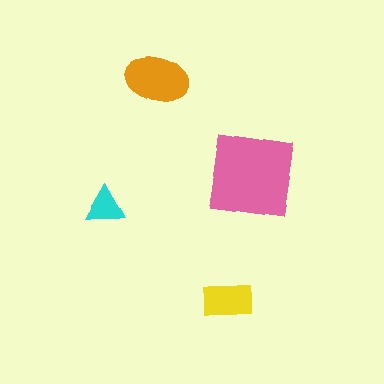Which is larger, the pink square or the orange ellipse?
The pink square.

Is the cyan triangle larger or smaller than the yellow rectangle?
Smaller.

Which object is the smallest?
The cyan triangle.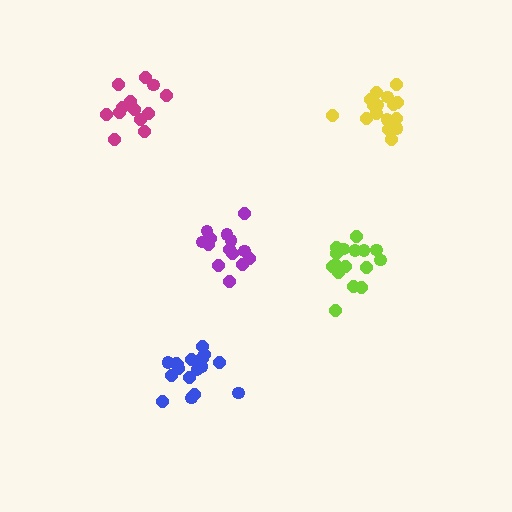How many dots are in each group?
Group 1: 13 dots, Group 2: 17 dots, Group 3: 18 dots, Group 4: 16 dots, Group 5: 14 dots (78 total).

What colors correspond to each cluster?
The clusters are colored: magenta, yellow, blue, lime, purple.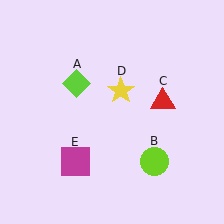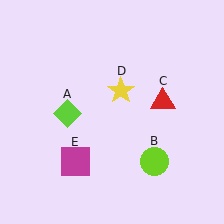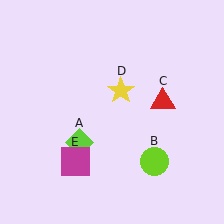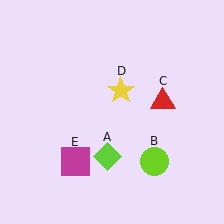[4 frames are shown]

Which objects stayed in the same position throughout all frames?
Lime circle (object B) and red triangle (object C) and yellow star (object D) and magenta square (object E) remained stationary.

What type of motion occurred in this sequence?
The lime diamond (object A) rotated counterclockwise around the center of the scene.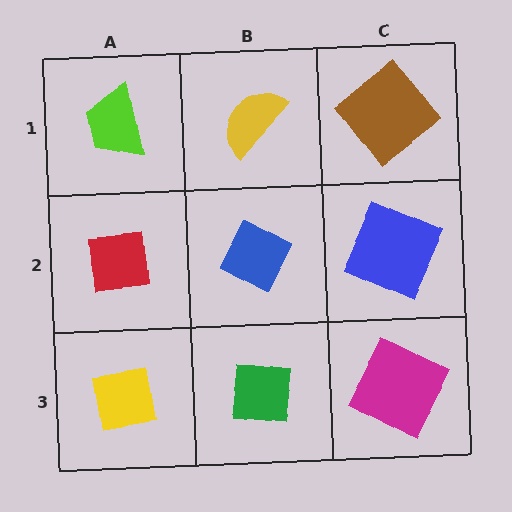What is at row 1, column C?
A brown diamond.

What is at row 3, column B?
A green square.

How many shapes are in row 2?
3 shapes.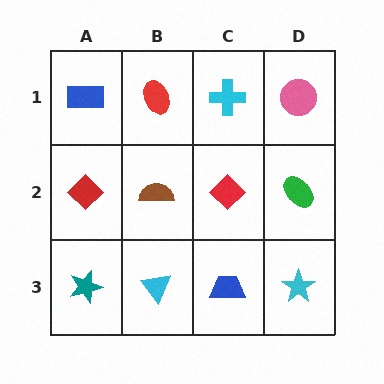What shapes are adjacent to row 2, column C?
A cyan cross (row 1, column C), a blue trapezoid (row 3, column C), a brown semicircle (row 2, column B), a green ellipse (row 2, column D).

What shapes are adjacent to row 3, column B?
A brown semicircle (row 2, column B), a teal star (row 3, column A), a blue trapezoid (row 3, column C).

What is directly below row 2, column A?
A teal star.